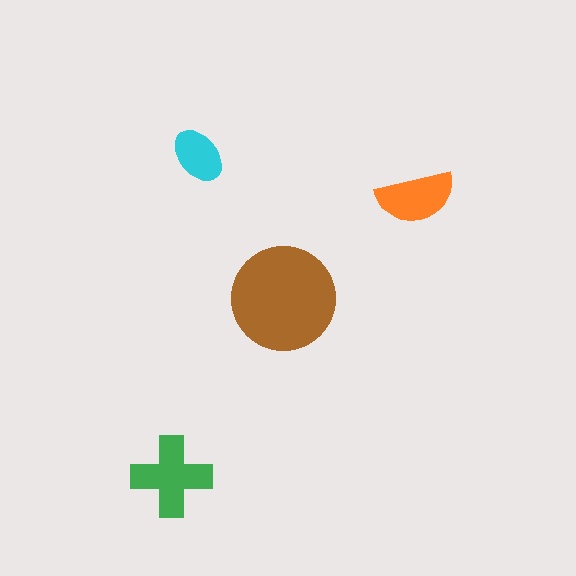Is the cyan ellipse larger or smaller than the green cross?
Smaller.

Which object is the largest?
The brown circle.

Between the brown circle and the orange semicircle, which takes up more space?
The brown circle.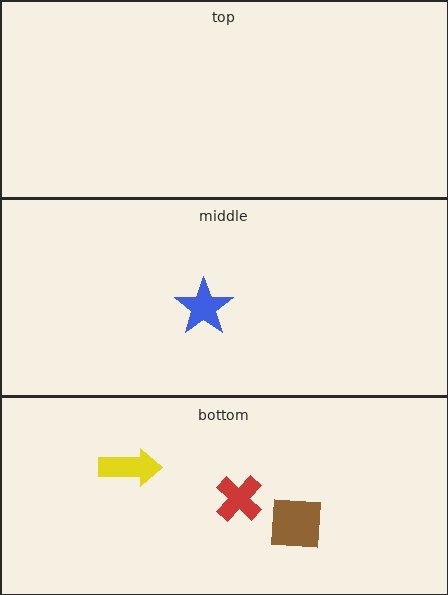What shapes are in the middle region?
The blue star.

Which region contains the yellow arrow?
The bottom region.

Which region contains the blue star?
The middle region.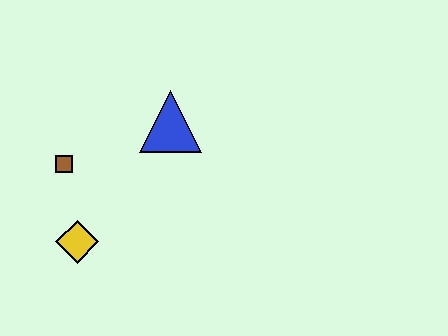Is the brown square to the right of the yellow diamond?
No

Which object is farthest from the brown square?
The blue triangle is farthest from the brown square.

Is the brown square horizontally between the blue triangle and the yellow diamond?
No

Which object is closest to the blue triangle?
The brown square is closest to the blue triangle.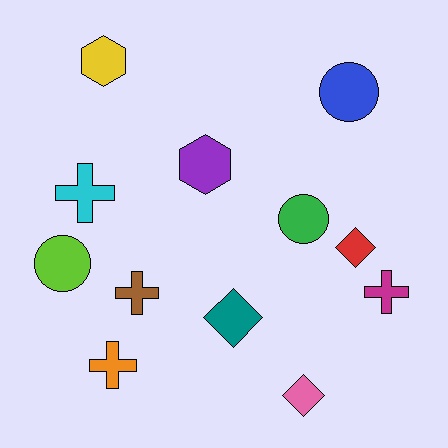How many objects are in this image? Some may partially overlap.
There are 12 objects.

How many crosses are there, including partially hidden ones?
There are 4 crosses.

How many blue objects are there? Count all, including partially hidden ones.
There is 1 blue object.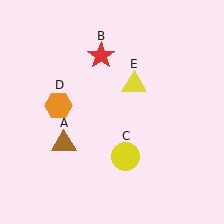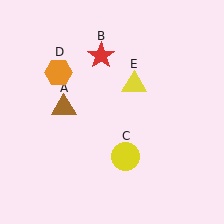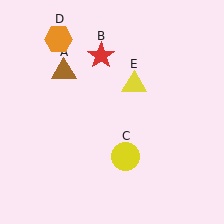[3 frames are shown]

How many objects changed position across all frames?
2 objects changed position: brown triangle (object A), orange hexagon (object D).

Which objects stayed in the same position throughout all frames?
Red star (object B) and yellow circle (object C) and yellow triangle (object E) remained stationary.